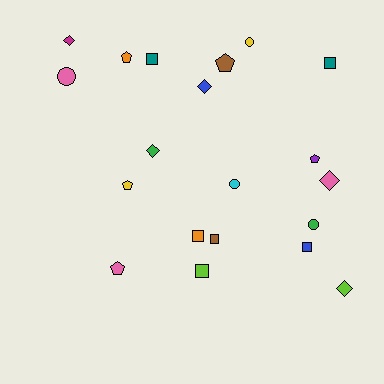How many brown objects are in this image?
There are 2 brown objects.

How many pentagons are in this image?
There are 5 pentagons.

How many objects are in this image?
There are 20 objects.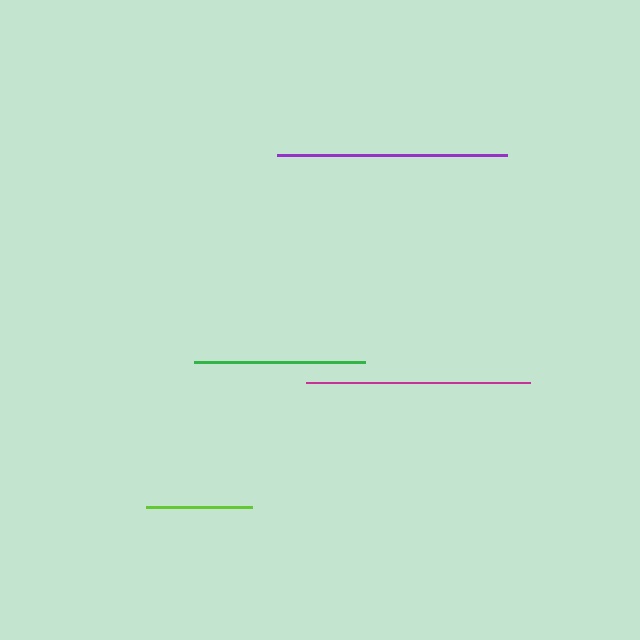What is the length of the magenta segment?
The magenta segment is approximately 224 pixels long.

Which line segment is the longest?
The purple line is the longest at approximately 230 pixels.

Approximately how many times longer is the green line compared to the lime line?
The green line is approximately 1.6 times the length of the lime line.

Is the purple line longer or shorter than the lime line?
The purple line is longer than the lime line.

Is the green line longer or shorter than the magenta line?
The magenta line is longer than the green line.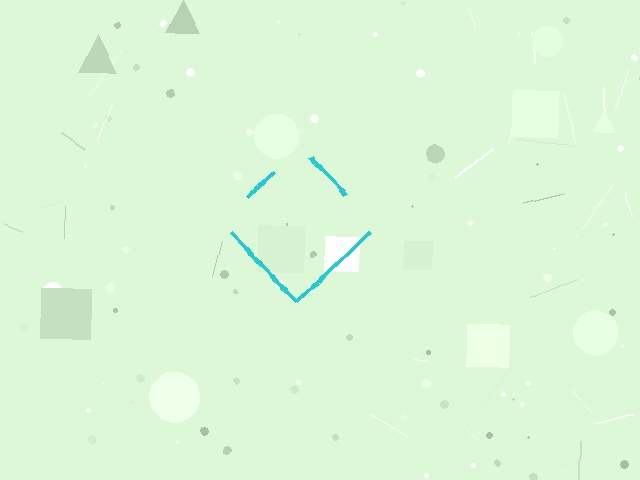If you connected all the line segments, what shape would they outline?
They would outline a diamond.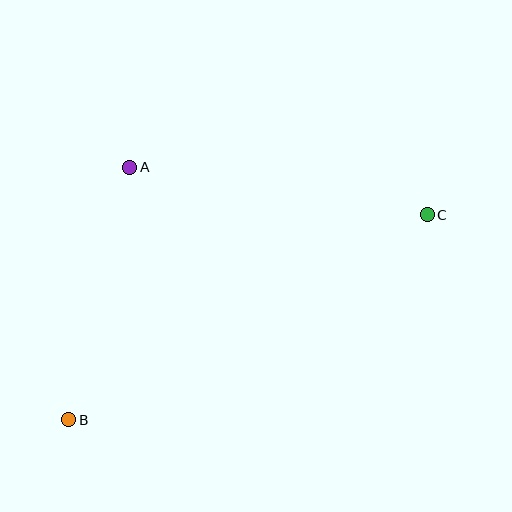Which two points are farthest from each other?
Points B and C are farthest from each other.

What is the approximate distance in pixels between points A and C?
The distance between A and C is approximately 301 pixels.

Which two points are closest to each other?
Points A and B are closest to each other.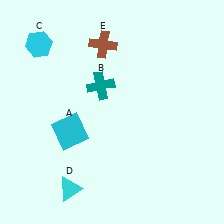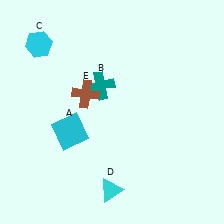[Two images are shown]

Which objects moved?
The objects that moved are: the cyan triangle (D), the brown cross (E).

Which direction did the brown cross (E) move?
The brown cross (E) moved down.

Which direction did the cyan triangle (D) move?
The cyan triangle (D) moved right.